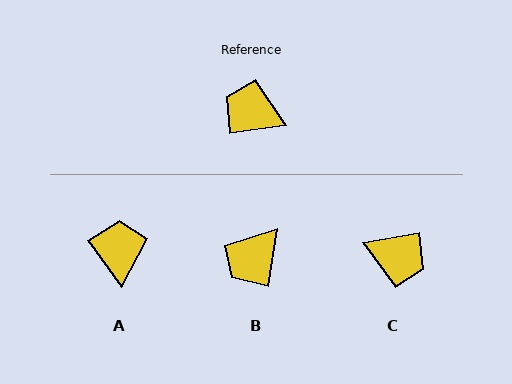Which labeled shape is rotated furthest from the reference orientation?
C, about 178 degrees away.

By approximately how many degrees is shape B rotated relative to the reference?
Approximately 72 degrees counter-clockwise.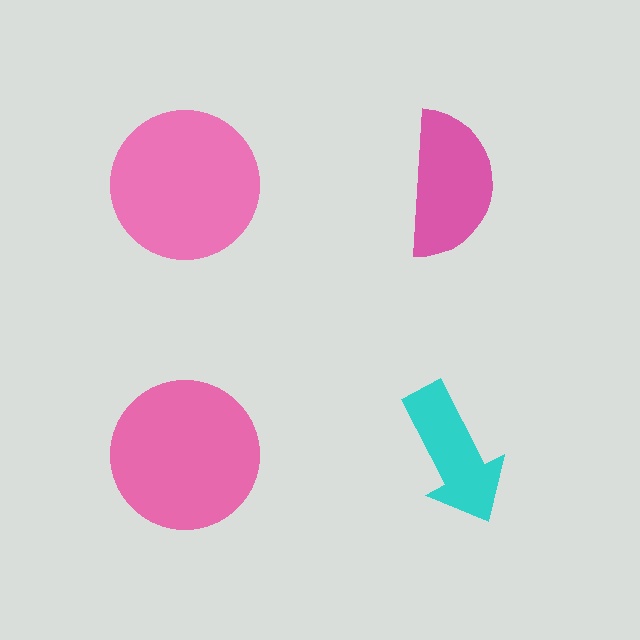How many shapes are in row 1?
2 shapes.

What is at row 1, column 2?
A pink semicircle.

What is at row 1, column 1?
A pink circle.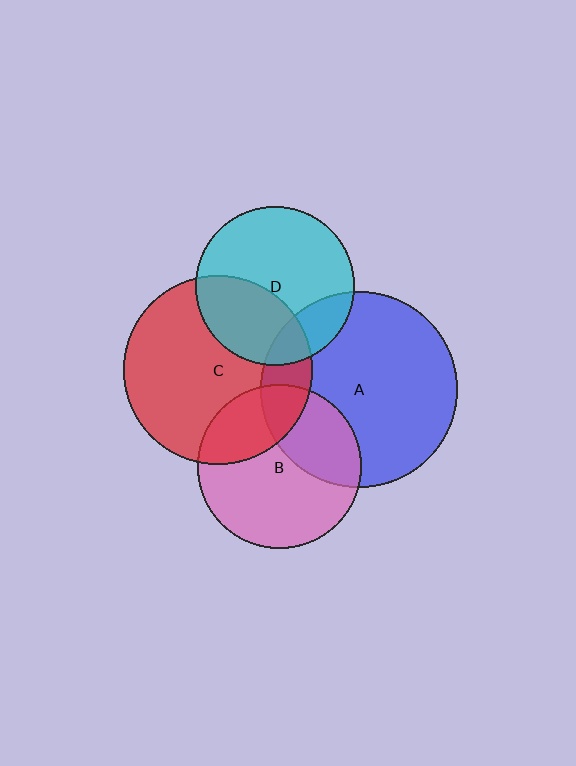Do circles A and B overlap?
Yes.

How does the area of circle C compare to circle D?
Approximately 1.4 times.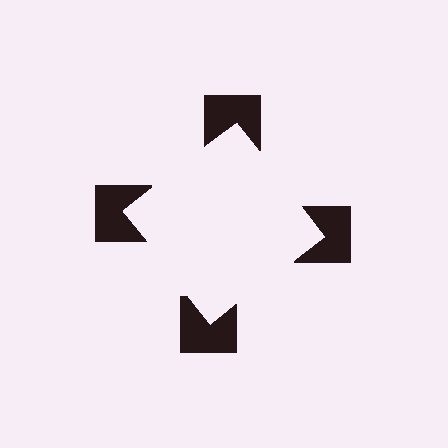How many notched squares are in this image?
There are 4 — one at each vertex of the illusory square.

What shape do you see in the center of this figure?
An illusory square — its edges are inferred from the aligned wedge cuts in the notched squares, not physically drawn.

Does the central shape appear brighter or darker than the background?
It typically appears slightly brighter than the background, even though no actual brightness change is drawn.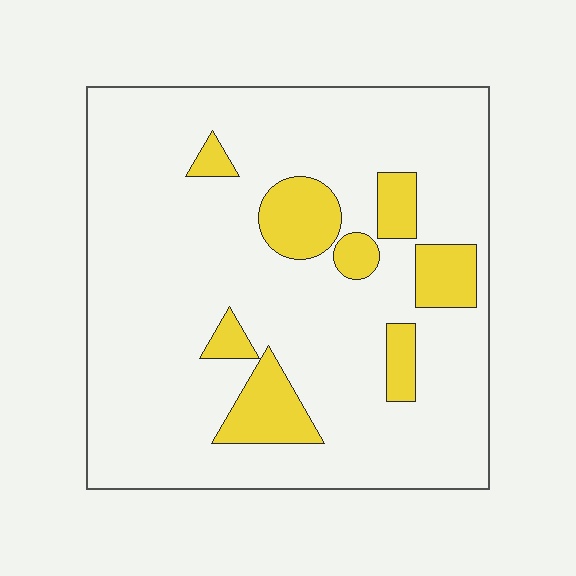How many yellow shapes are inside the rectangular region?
8.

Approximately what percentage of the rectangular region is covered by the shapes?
Approximately 15%.